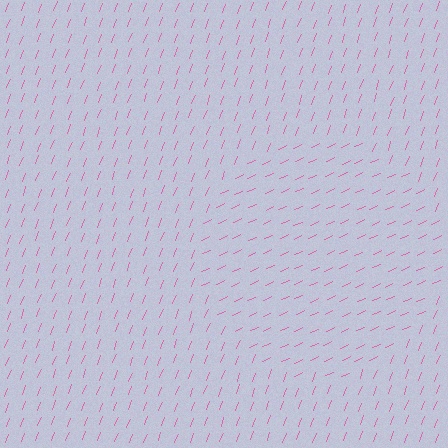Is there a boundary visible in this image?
Yes, there is a texture boundary formed by a change in line orientation.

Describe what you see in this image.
The image is filled with small pink line segments. A circle region in the image has lines oriented differently from the surrounding lines, creating a visible texture boundary.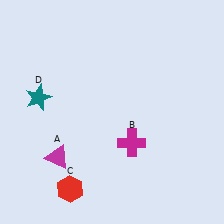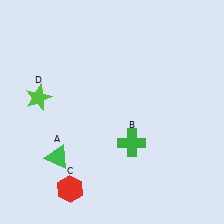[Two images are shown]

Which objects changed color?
A changed from magenta to green. B changed from magenta to green. D changed from teal to lime.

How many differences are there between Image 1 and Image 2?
There are 3 differences between the two images.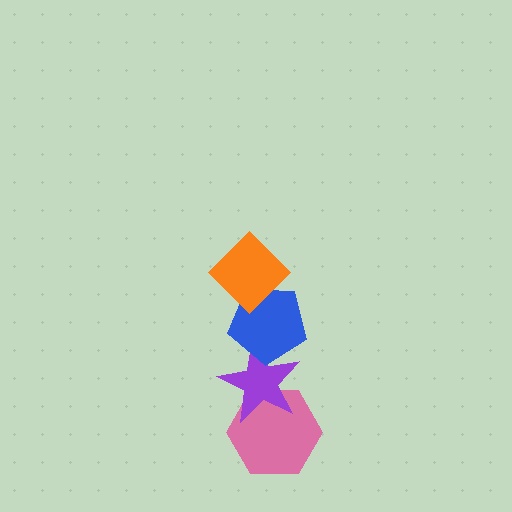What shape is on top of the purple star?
The blue pentagon is on top of the purple star.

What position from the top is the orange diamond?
The orange diamond is 1st from the top.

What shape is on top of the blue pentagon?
The orange diamond is on top of the blue pentagon.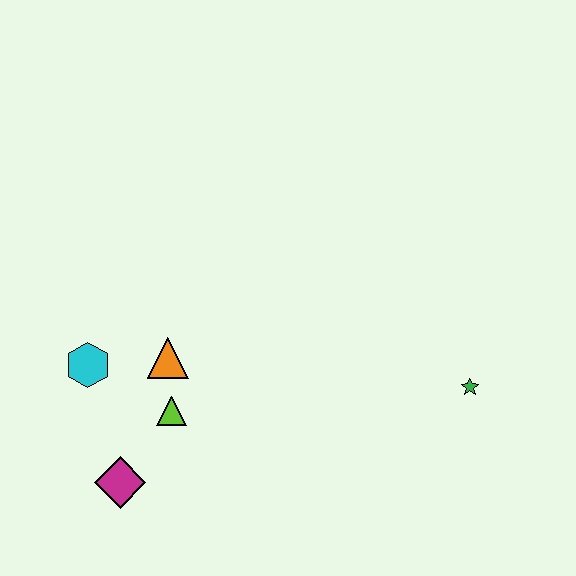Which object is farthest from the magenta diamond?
The green star is farthest from the magenta diamond.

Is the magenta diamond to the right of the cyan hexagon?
Yes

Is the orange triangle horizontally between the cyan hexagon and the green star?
Yes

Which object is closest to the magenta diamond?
The lime triangle is closest to the magenta diamond.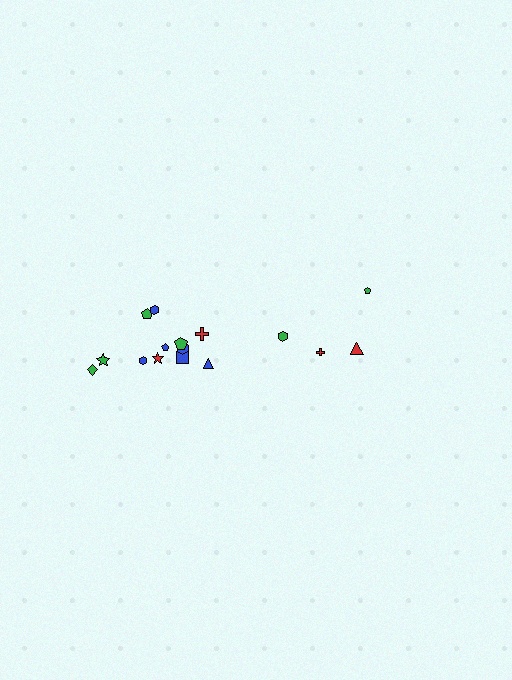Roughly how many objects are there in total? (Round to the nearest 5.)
Roughly 15 objects in total.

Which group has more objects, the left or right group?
The left group.